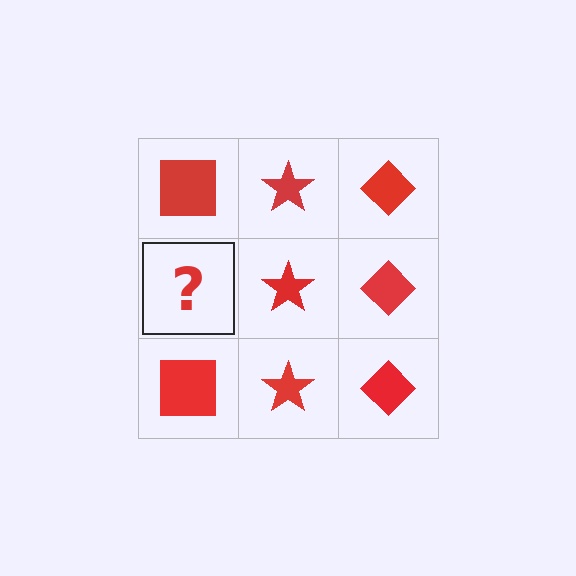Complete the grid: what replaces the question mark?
The question mark should be replaced with a red square.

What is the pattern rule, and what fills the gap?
The rule is that each column has a consistent shape. The gap should be filled with a red square.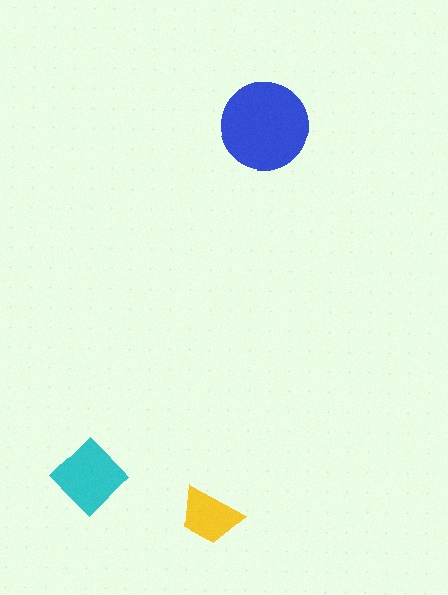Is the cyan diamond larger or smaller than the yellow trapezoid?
Larger.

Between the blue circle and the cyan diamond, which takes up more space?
The blue circle.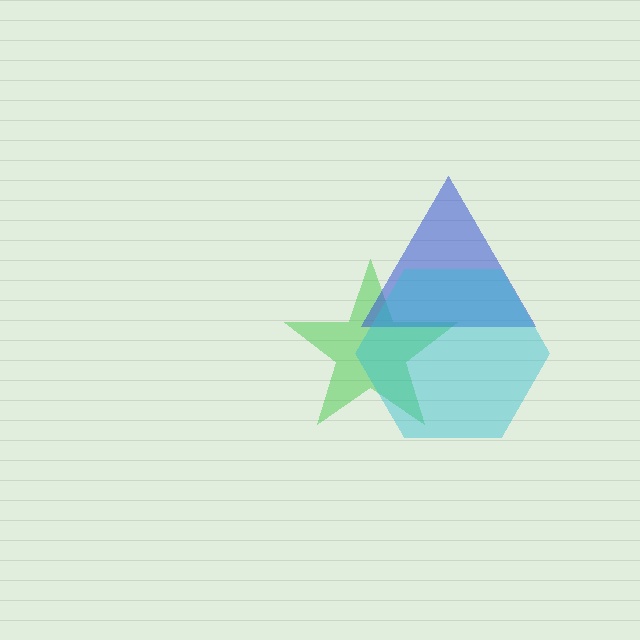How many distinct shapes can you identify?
There are 3 distinct shapes: a green star, a blue triangle, a cyan hexagon.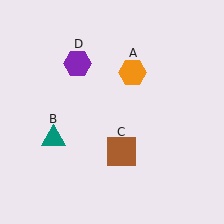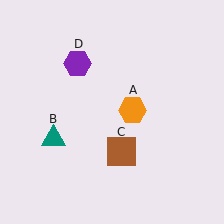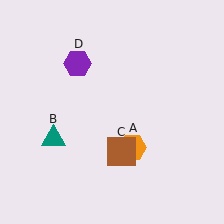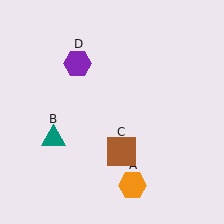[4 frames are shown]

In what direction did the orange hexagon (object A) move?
The orange hexagon (object A) moved down.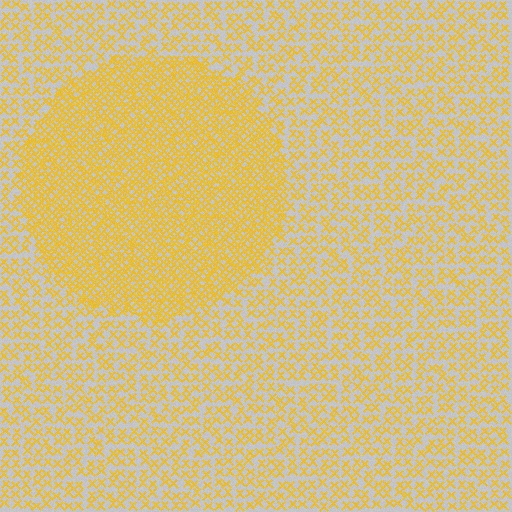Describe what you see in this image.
The image contains small yellow elements arranged at two different densities. A circle-shaped region is visible where the elements are more densely packed than the surrounding area.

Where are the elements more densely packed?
The elements are more densely packed inside the circle boundary.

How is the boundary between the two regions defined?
The boundary is defined by a change in element density (approximately 2.3x ratio). All elements are the same color, size, and shape.